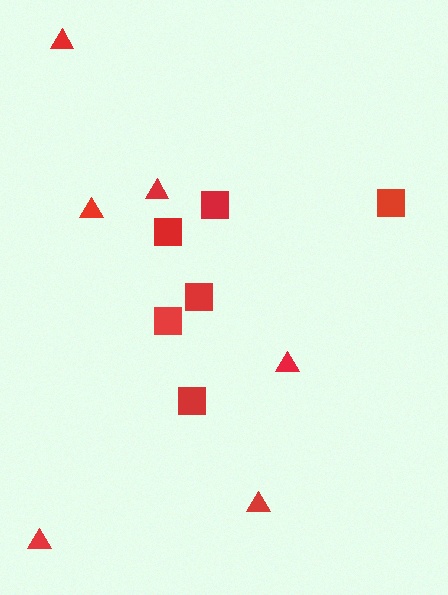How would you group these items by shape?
There are 2 groups: one group of triangles (6) and one group of squares (6).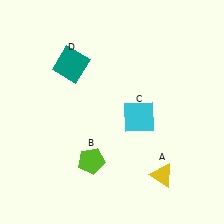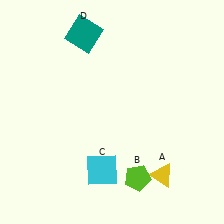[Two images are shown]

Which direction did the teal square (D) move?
The teal square (D) moved up.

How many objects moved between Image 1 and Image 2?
3 objects moved between the two images.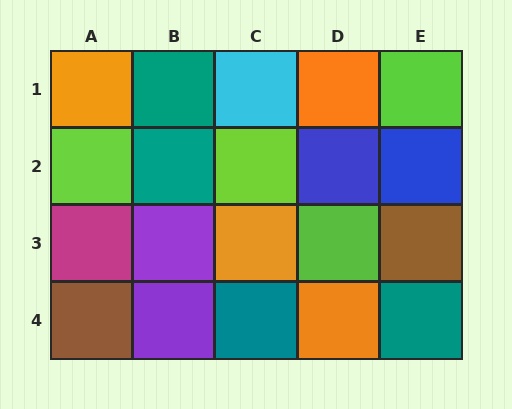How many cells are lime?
4 cells are lime.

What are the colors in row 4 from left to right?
Brown, purple, teal, orange, teal.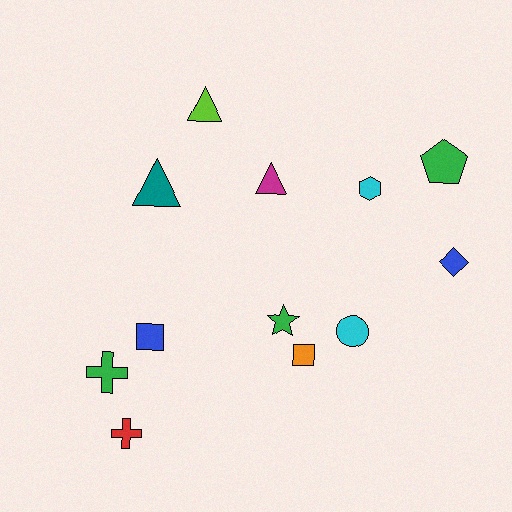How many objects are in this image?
There are 12 objects.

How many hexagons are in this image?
There is 1 hexagon.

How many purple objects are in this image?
There are no purple objects.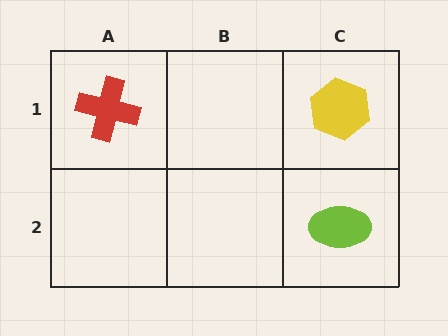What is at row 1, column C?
A yellow hexagon.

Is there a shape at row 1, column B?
No, that cell is empty.